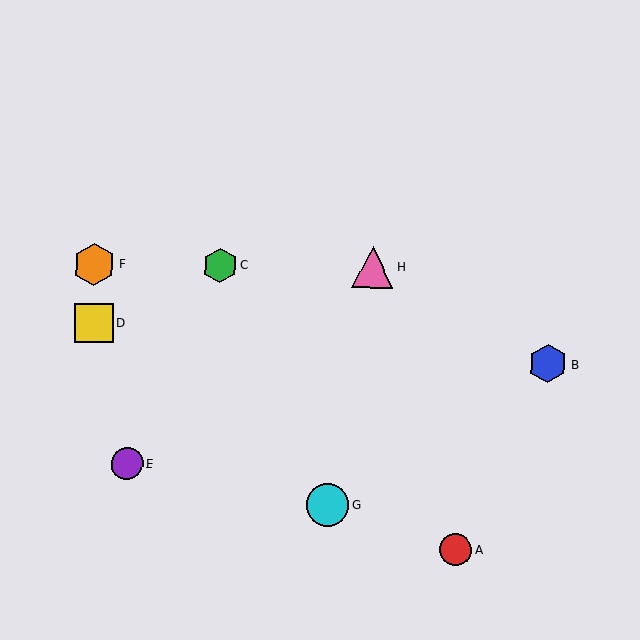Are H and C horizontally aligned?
Yes, both are at y≈267.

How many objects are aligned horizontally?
3 objects (C, F, H) are aligned horizontally.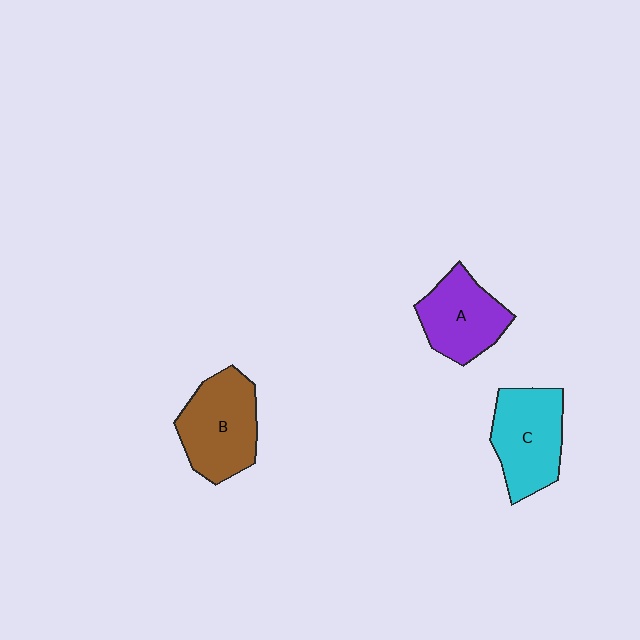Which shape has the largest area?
Shape B (brown).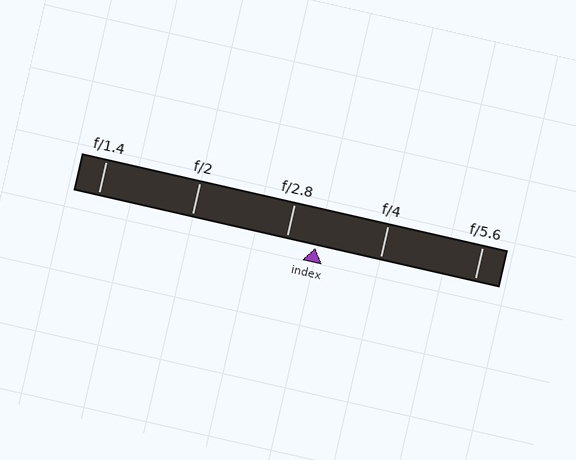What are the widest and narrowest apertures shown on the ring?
The widest aperture shown is f/1.4 and the narrowest is f/5.6.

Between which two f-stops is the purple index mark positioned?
The index mark is between f/2.8 and f/4.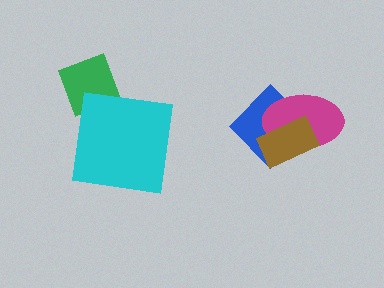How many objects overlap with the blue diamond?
2 objects overlap with the blue diamond.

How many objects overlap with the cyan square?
1 object overlaps with the cyan square.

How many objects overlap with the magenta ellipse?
2 objects overlap with the magenta ellipse.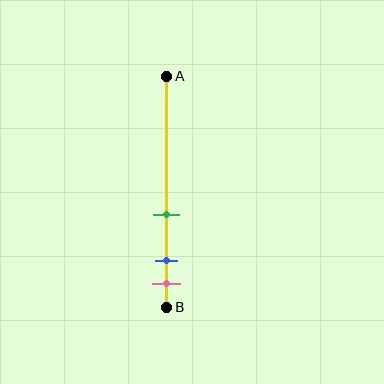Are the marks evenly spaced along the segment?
No, the marks are not evenly spaced.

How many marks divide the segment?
There are 3 marks dividing the segment.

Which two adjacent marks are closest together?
The blue and pink marks are the closest adjacent pair.